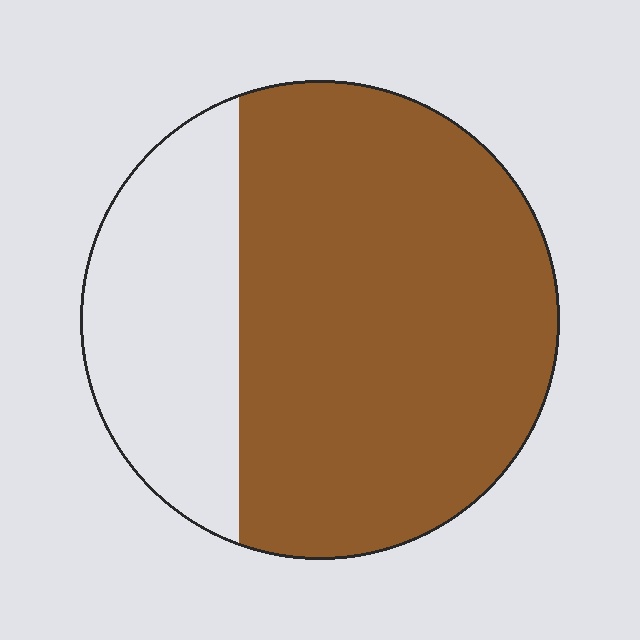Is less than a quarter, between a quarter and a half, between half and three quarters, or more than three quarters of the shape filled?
Between half and three quarters.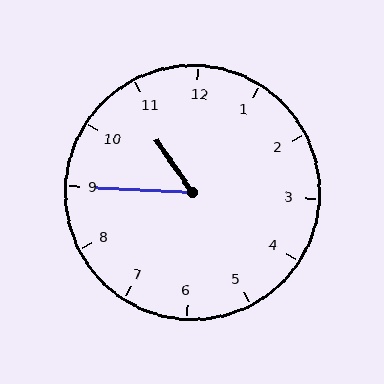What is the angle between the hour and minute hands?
Approximately 52 degrees.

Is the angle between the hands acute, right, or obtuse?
It is acute.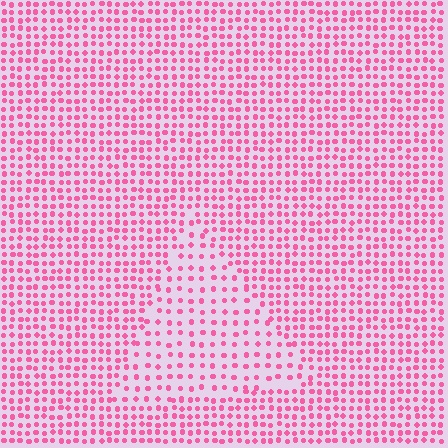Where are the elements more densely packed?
The elements are more densely packed outside the triangle boundary.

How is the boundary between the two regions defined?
The boundary is defined by a change in element density (approximately 1.8x ratio). All elements are the same color, size, and shape.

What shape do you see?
I see a triangle.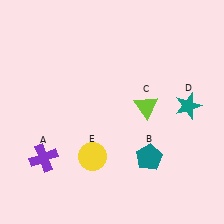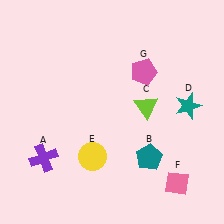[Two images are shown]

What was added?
A pink diamond (F), a pink pentagon (G) were added in Image 2.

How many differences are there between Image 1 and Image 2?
There are 2 differences between the two images.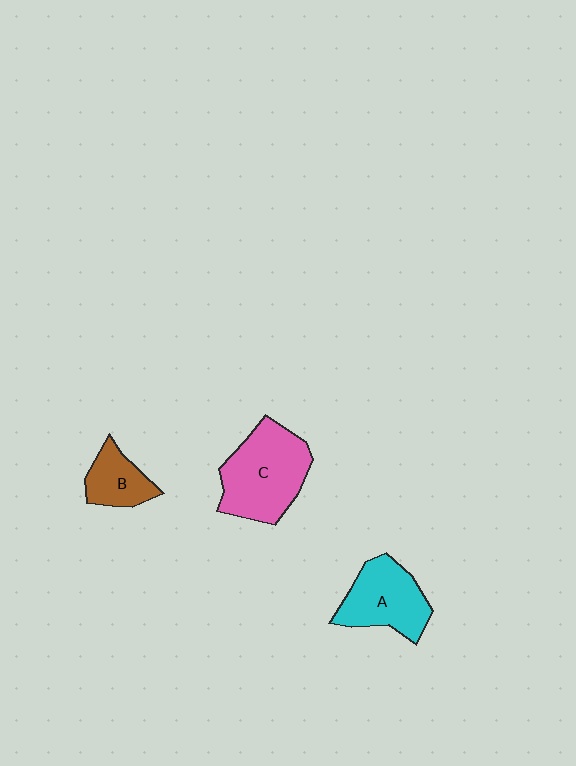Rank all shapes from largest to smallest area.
From largest to smallest: C (pink), A (cyan), B (brown).